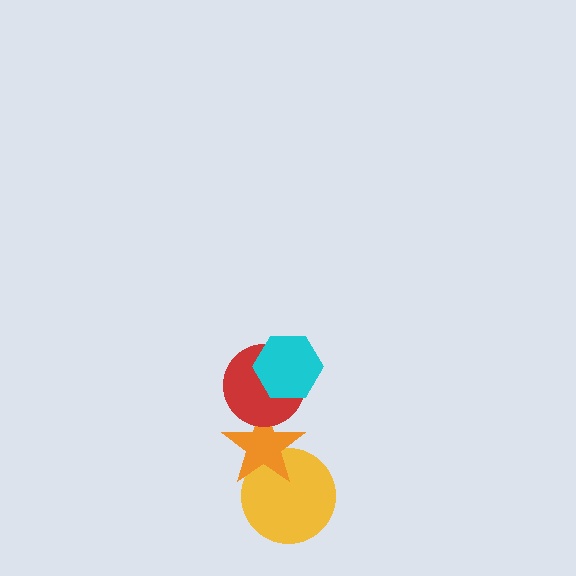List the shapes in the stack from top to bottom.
From top to bottom: the cyan hexagon, the red circle, the orange star, the yellow circle.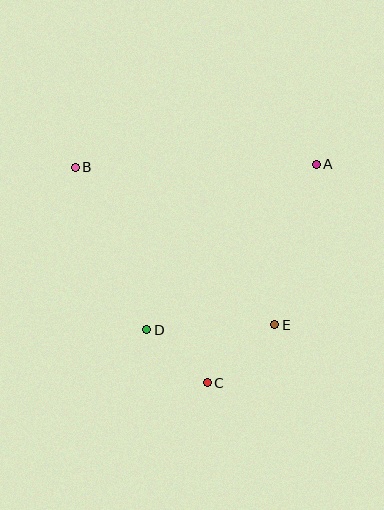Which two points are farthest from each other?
Points B and E are farthest from each other.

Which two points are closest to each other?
Points C and D are closest to each other.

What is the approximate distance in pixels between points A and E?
The distance between A and E is approximately 166 pixels.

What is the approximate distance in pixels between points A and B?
The distance between A and B is approximately 241 pixels.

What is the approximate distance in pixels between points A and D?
The distance between A and D is approximately 237 pixels.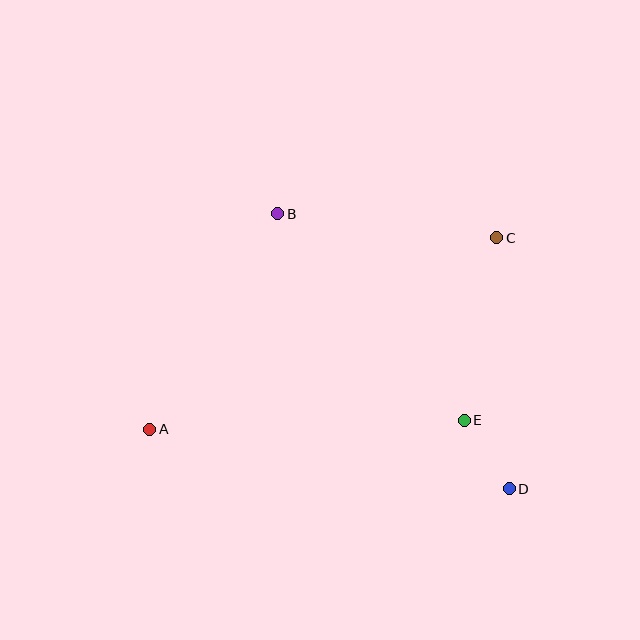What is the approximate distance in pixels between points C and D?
The distance between C and D is approximately 251 pixels.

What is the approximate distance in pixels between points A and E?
The distance between A and E is approximately 314 pixels.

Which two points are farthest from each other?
Points A and C are farthest from each other.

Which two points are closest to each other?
Points D and E are closest to each other.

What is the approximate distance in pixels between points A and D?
The distance between A and D is approximately 364 pixels.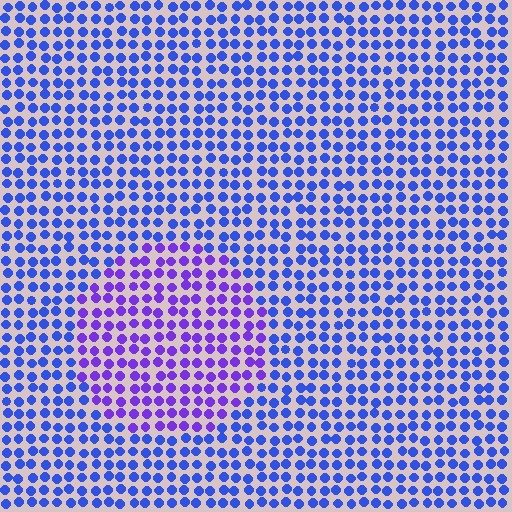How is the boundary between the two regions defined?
The boundary is defined purely by a slight shift in hue (about 35 degrees). Spacing, size, and orientation are identical on both sides.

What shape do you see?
I see a circle.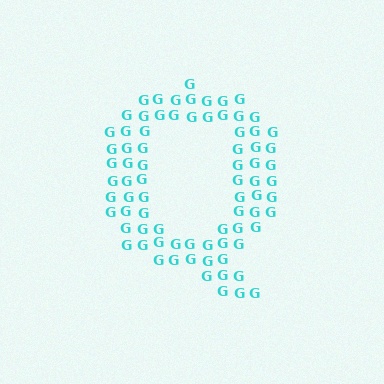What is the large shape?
The large shape is the letter Q.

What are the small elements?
The small elements are letter G's.